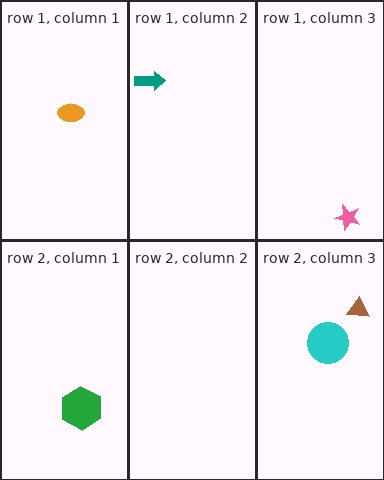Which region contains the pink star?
The row 1, column 3 region.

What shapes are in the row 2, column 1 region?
The green hexagon.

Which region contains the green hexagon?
The row 2, column 1 region.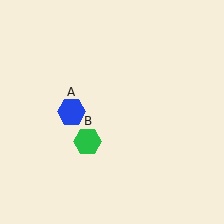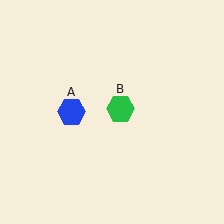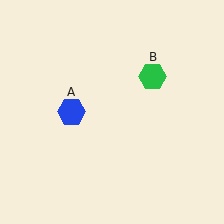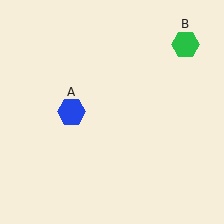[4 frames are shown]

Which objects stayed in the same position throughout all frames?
Blue hexagon (object A) remained stationary.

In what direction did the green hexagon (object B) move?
The green hexagon (object B) moved up and to the right.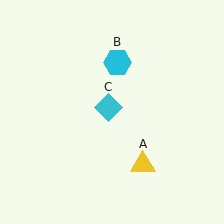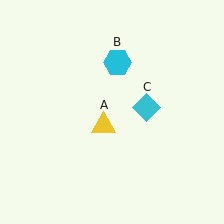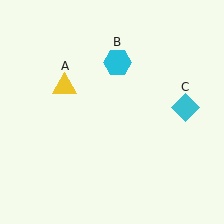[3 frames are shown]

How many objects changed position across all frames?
2 objects changed position: yellow triangle (object A), cyan diamond (object C).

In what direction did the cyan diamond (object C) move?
The cyan diamond (object C) moved right.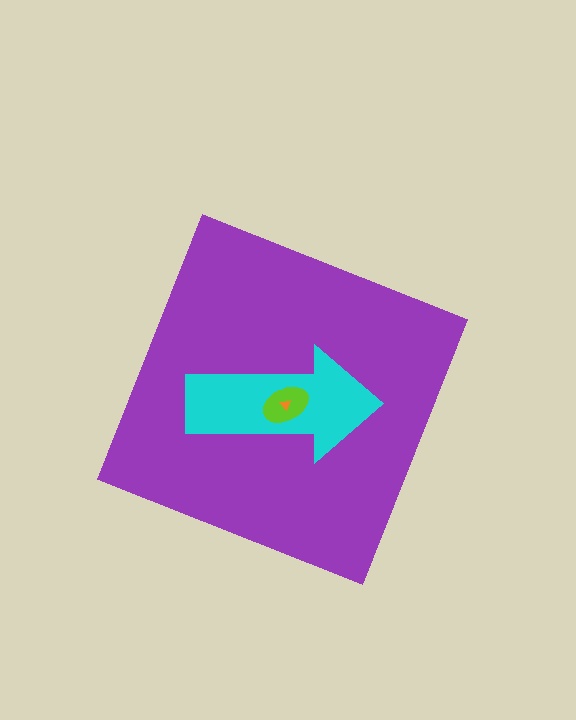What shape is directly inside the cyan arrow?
The lime ellipse.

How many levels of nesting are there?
4.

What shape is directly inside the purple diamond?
The cyan arrow.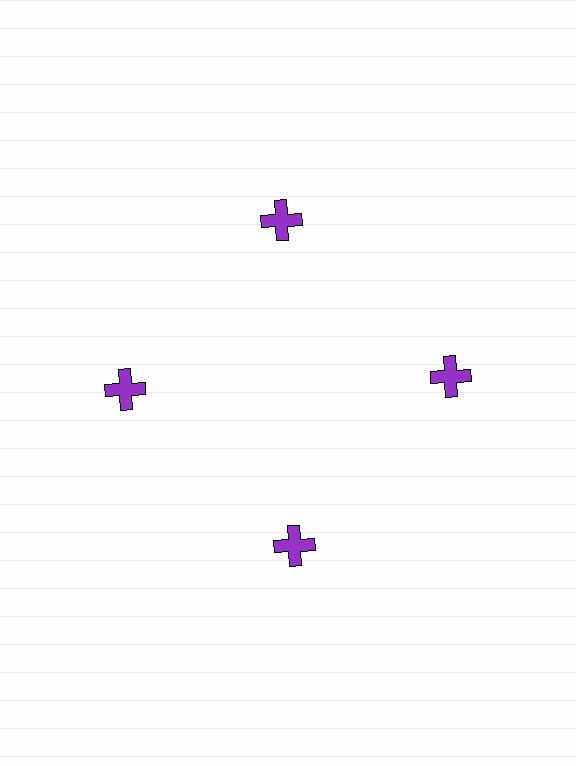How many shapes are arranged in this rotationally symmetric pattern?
There are 4 shapes, arranged in 4 groups of 1.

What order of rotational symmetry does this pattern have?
This pattern has 4-fold rotational symmetry.